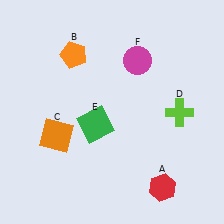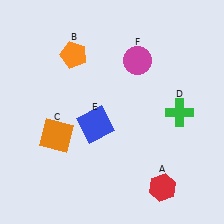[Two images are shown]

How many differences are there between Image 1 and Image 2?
There are 2 differences between the two images.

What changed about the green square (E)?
In Image 1, E is green. In Image 2, it changed to blue.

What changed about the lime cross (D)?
In Image 1, D is lime. In Image 2, it changed to green.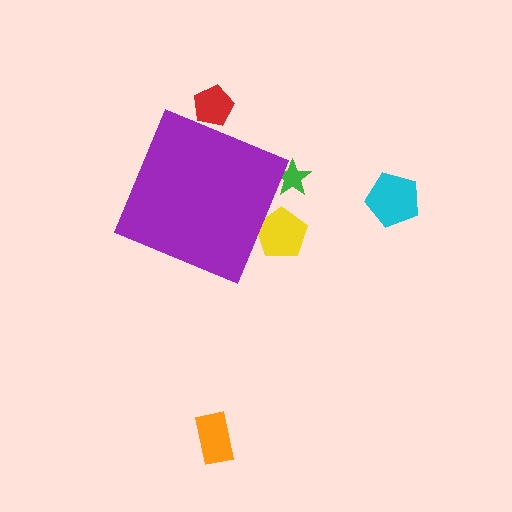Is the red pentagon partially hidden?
Yes, the red pentagon is partially hidden behind the purple diamond.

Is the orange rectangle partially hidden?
No, the orange rectangle is fully visible.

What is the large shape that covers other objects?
A purple diamond.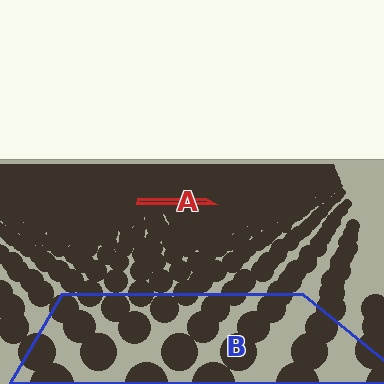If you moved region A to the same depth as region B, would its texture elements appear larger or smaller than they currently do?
They would appear larger. At a closer depth, the same texture elements are projected at a bigger on-screen size.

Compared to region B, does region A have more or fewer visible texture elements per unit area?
Region A has more texture elements per unit area — they are packed more densely because it is farther away.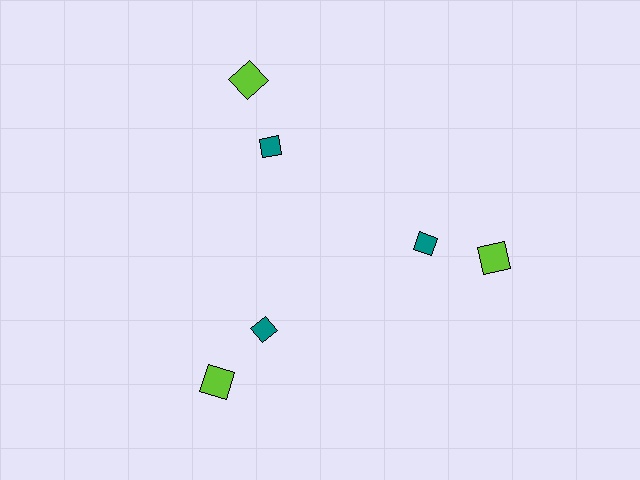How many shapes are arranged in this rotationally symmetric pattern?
There are 6 shapes, arranged in 3 groups of 2.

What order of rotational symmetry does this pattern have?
This pattern has 3-fold rotational symmetry.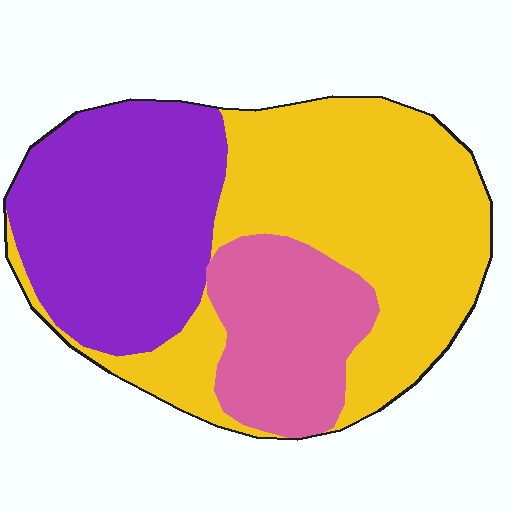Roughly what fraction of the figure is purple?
Purple covers around 35% of the figure.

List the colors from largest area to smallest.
From largest to smallest: yellow, purple, pink.